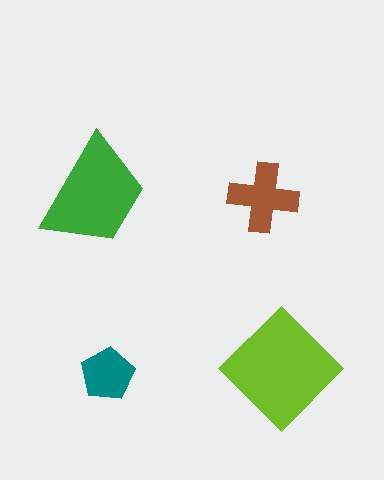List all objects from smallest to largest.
The teal pentagon, the brown cross, the green trapezoid, the lime diamond.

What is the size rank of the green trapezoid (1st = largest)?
2nd.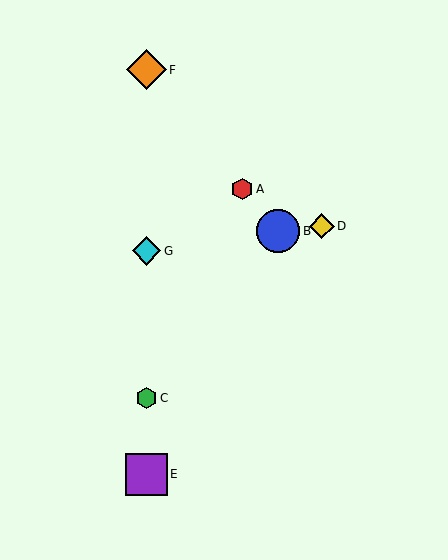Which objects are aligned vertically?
Objects C, E, F, G are aligned vertically.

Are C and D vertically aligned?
No, C is at x≈146 and D is at x≈322.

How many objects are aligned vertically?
4 objects (C, E, F, G) are aligned vertically.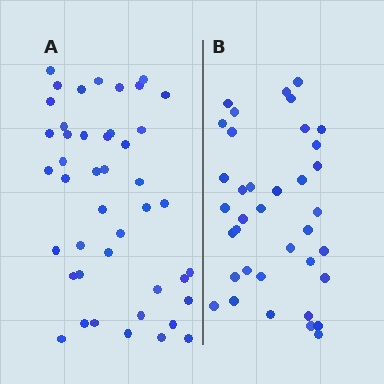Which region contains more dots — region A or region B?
Region A (the left region) has more dots.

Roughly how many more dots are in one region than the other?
Region A has roughly 8 or so more dots than region B.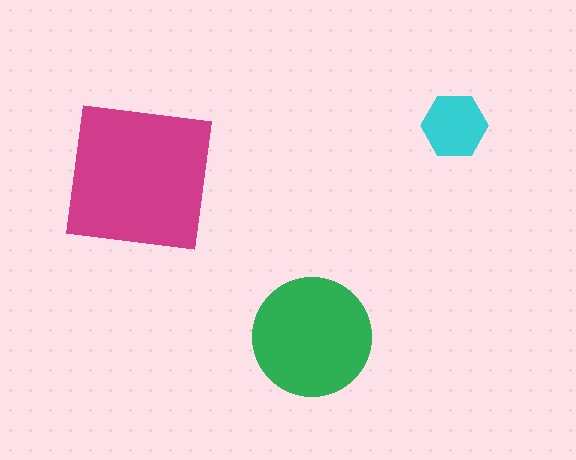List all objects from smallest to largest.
The cyan hexagon, the green circle, the magenta square.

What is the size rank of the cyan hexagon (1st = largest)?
3rd.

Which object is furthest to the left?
The magenta square is leftmost.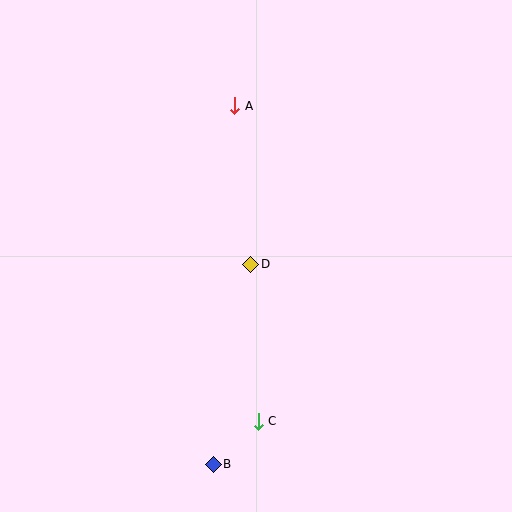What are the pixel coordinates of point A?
Point A is at (235, 106).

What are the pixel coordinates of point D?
Point D is at (251, 264).